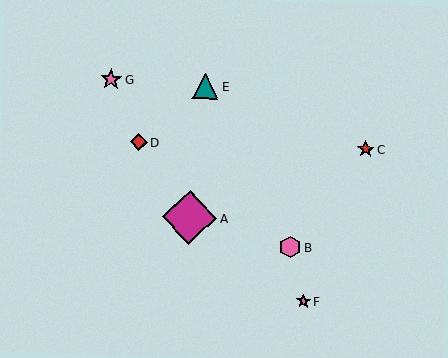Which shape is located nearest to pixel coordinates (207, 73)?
The teal triangle (labeled E) at (206, 86) is nearest to that location.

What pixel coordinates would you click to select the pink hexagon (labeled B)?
Click at (290, 247) to select the pink hexagon B.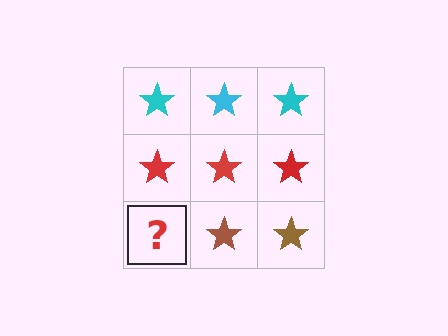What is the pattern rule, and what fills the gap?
The rule is that each row has a consistent color. The gap should be filled with a brown star.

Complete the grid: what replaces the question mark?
The question mark should be replaced with a brown star.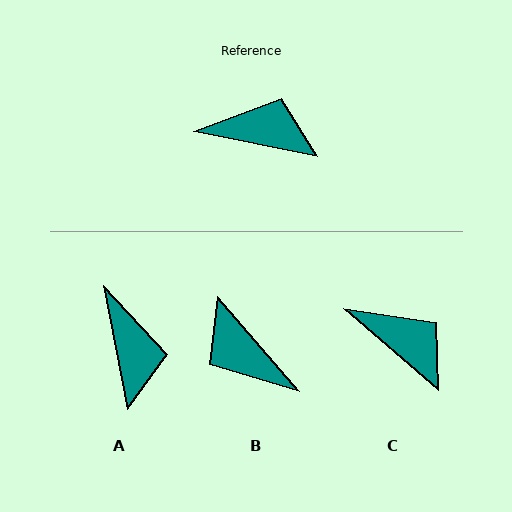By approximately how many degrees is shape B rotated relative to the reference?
Approximately 142 degrees counter-clockwise.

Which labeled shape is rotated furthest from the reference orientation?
B, about 142 degrees away.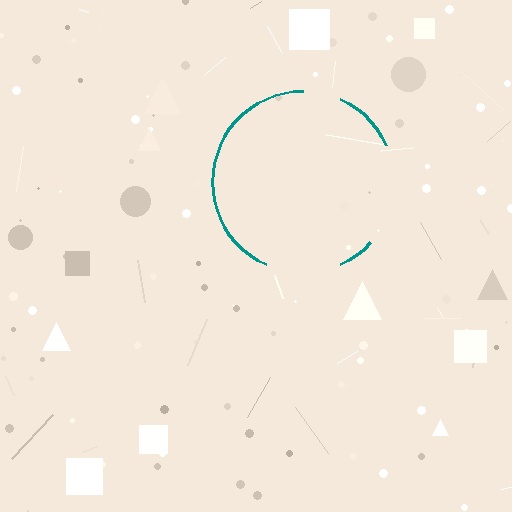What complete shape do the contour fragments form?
The contour fragments form a circle.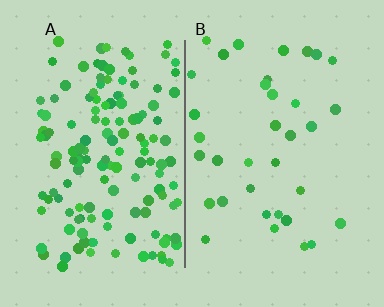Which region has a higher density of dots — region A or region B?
A (the left).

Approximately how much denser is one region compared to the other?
Approximately 4.1× — region A over region B.